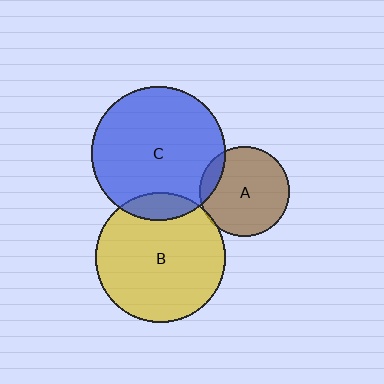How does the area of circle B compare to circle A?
Approximately 2.1 times.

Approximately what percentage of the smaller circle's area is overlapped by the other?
Approximately 5%.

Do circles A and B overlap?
Yes.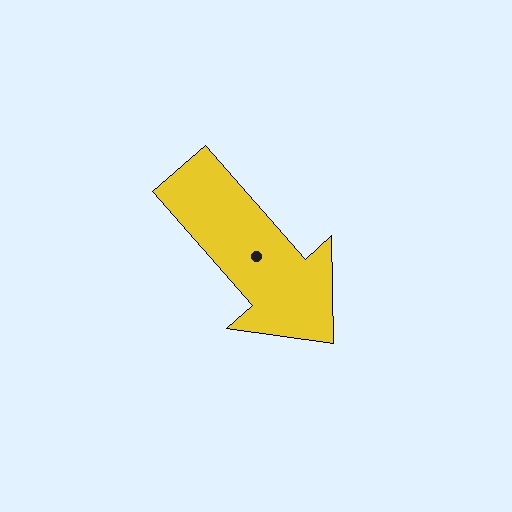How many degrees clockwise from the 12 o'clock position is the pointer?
Approximately 139 degrees.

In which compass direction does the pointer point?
Southeast.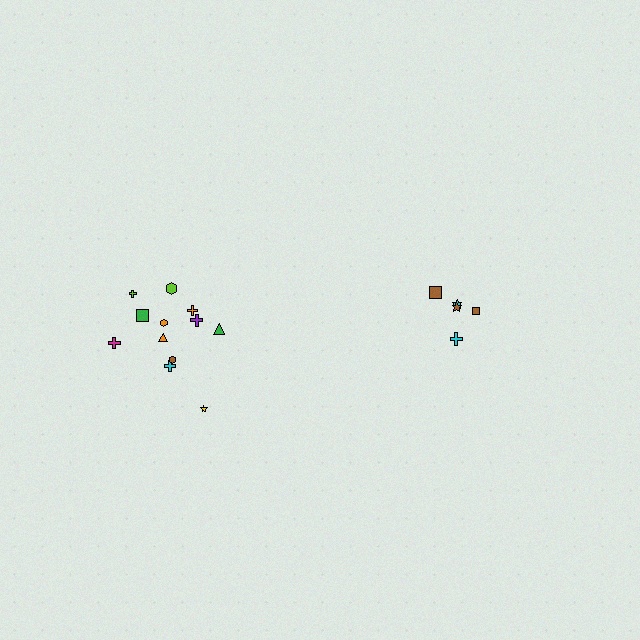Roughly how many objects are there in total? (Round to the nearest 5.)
Roughly 15 objects in total.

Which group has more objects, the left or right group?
The left group.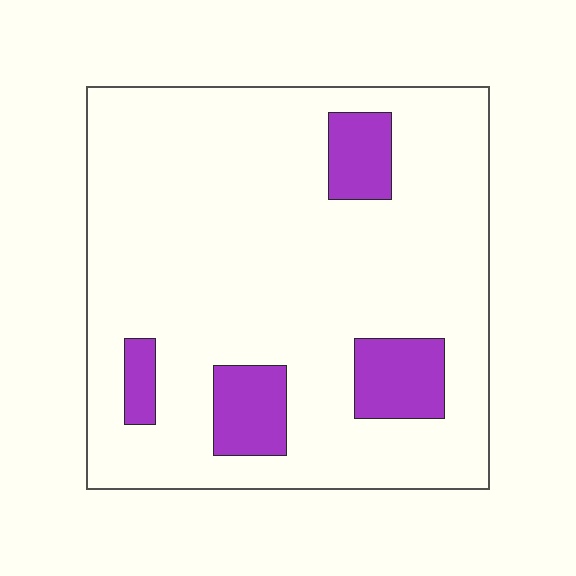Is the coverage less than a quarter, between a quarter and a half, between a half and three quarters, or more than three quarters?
Less than a quarter.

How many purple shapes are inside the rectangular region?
4.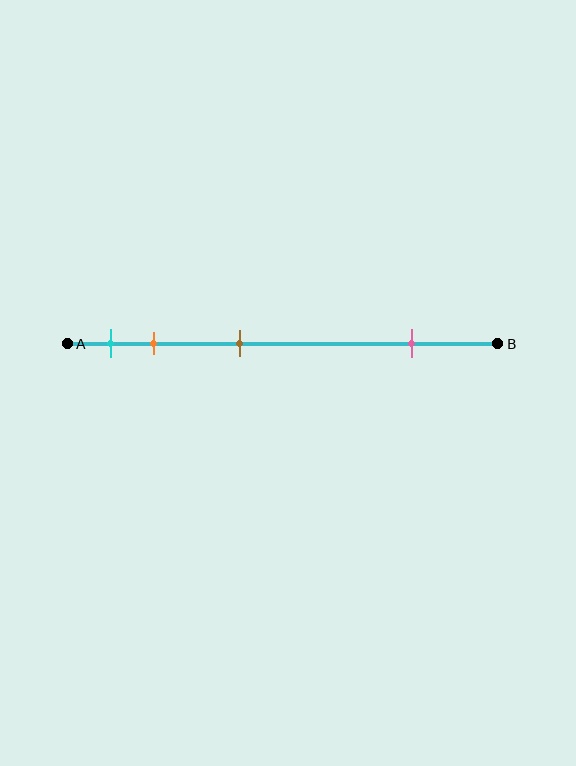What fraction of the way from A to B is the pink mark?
The pink mark is approximately 80% (0.8) of the way from A to B.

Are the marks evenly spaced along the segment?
No, the marks are not evenly spaced.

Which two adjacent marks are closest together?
The cyan and orange marks are the closest adjacent pair.